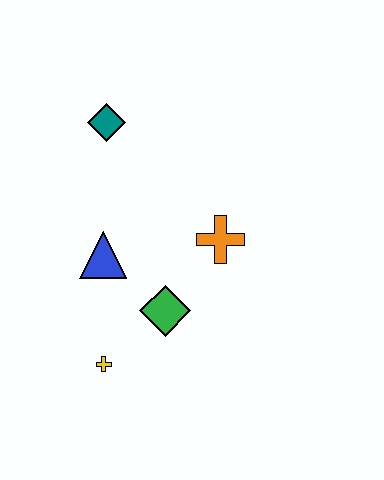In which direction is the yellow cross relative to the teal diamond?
The yellow cross is below the teal diamond.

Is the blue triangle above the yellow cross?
Yes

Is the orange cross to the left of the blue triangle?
No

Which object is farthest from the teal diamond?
The yellow cross is farthest from the teal diamond.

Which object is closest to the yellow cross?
The green diamond is closest to the yellow cross.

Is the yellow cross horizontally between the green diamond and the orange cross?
No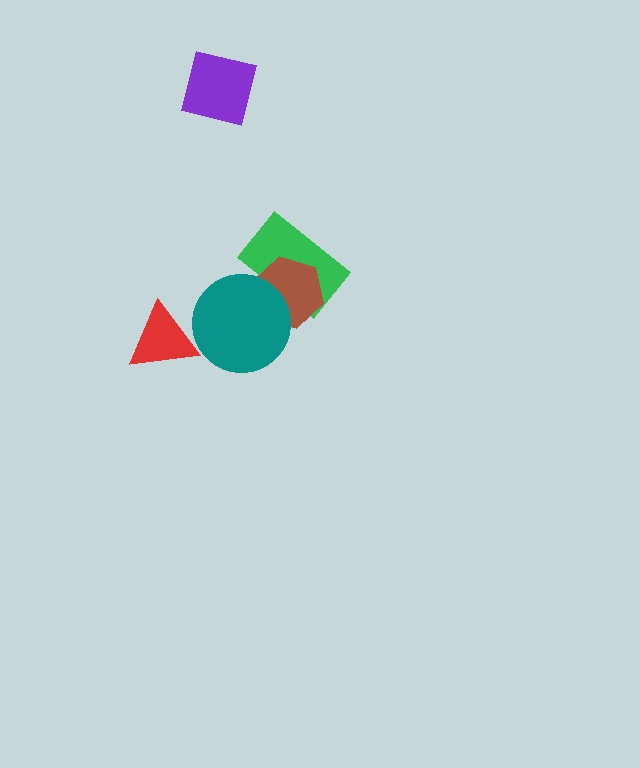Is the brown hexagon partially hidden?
Yes, it is partially covered by another shape.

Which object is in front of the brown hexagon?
The teal circle is in front of the brown hexagon.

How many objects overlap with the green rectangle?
2 objects overlap with the green rectangle.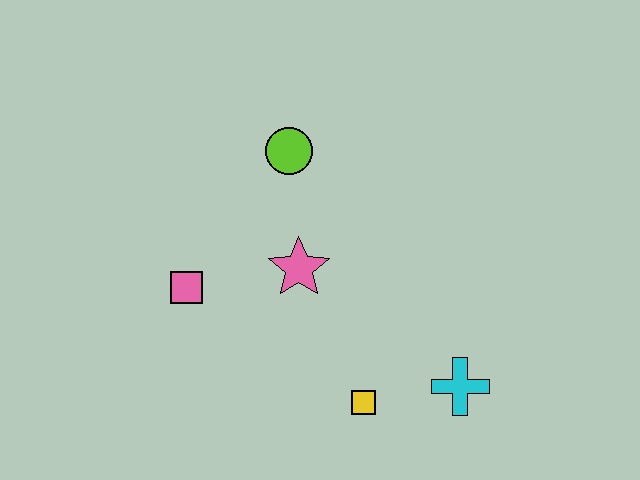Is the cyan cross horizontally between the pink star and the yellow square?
No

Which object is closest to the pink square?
The pink star is closest to the pink square.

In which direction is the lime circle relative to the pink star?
The lime circle is above the pink star.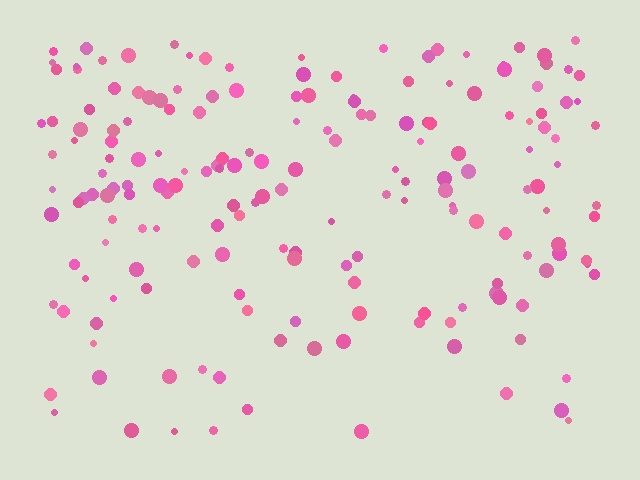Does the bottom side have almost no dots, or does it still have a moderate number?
Still a moderate number, just noticeably fewer than the top.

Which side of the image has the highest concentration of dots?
The top.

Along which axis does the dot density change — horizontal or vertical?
Vertical.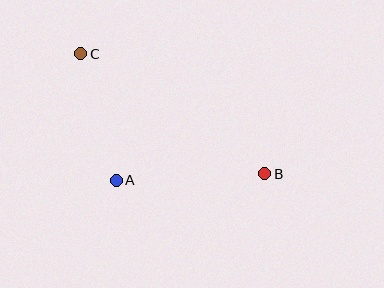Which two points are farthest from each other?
Points B and C are farthest from each other.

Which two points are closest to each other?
Points A and C are closest to each other.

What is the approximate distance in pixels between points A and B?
The distance between A and B is approximately 149 pixels.